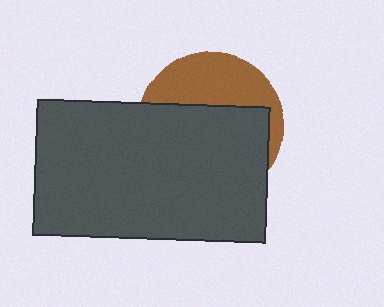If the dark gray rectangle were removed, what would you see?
You would see the complete brown circle.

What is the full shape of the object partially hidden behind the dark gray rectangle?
The partially hidden object is a brown circle.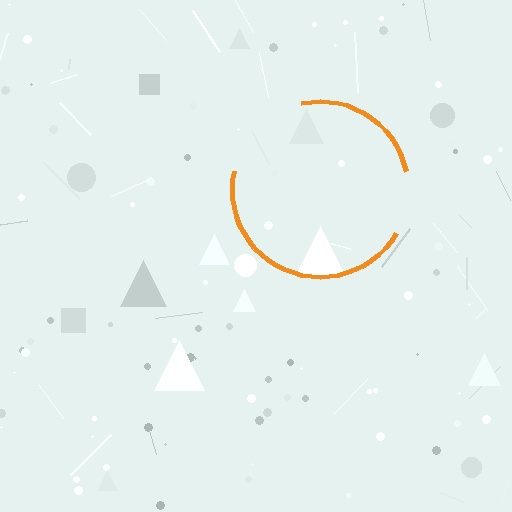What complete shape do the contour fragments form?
The contour fragments form a circle.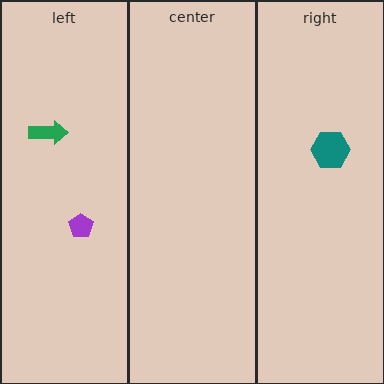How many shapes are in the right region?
1.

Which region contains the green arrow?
The left region.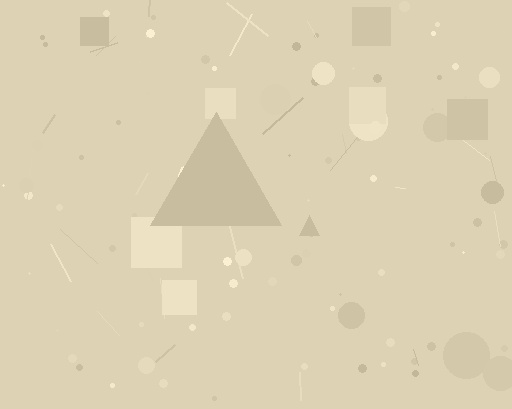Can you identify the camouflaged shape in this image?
The camouflaged shape is a triangle.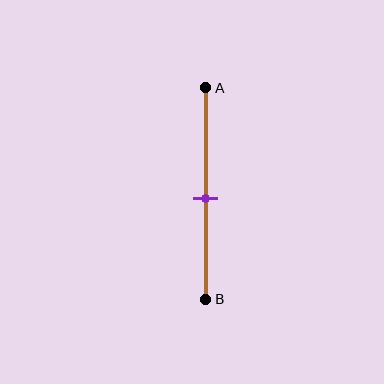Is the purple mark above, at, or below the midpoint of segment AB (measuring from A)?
The purple mark is approximately at the midpoint of segment AB.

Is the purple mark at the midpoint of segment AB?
Yes, the mark is approximately at the midpoint.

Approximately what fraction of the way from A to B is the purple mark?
The purple mark is approximately 50% of the way from A to B.